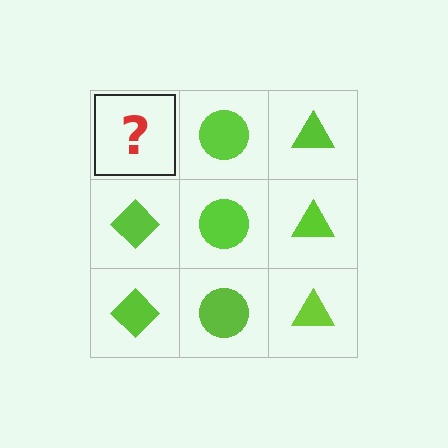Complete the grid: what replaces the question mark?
The question mark should be replaced with a lime diamond.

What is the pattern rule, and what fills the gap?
The rule is that each column has a consistent shape. The gap should be filled with a lime diamond.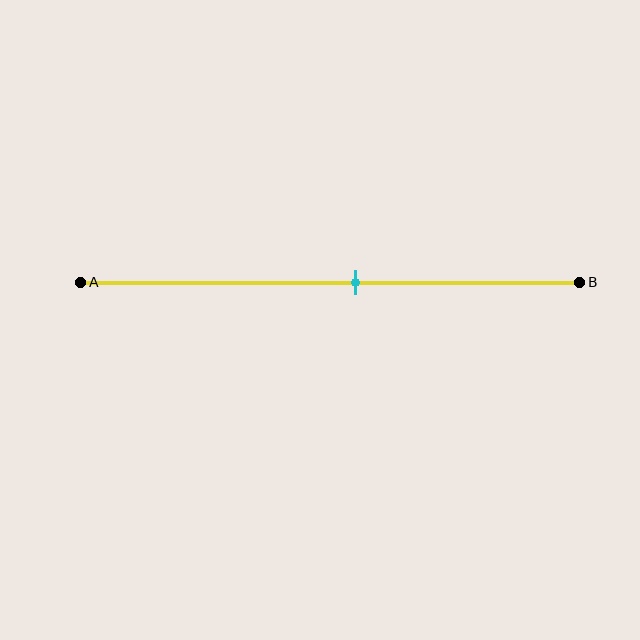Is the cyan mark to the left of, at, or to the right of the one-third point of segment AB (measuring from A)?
The cyan mark is to the right of the one-third point of segment AB.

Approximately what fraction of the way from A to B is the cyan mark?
The cyan mark is approximately 55% of the way from A to B.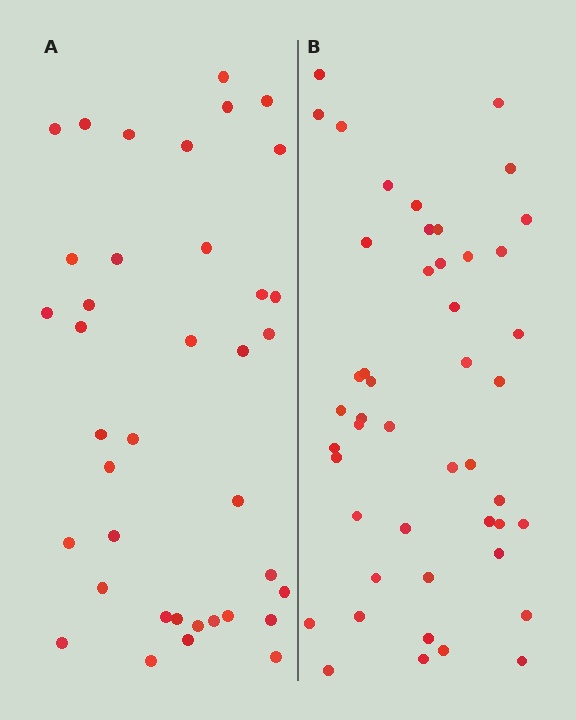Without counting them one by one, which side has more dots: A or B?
Region B (the right region) has more dots.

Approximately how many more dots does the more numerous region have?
Region B has roughly 8 or so more dots than region A.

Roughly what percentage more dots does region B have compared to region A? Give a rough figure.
About 25% more.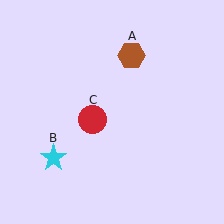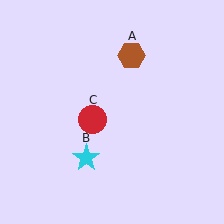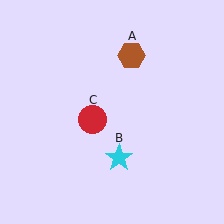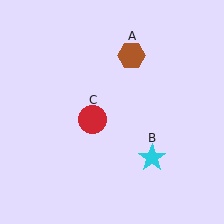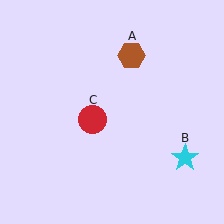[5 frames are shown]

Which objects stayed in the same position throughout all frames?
Brown hexagon (object A) and red circle (object C) remained stationary.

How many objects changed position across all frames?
1 object changed position: cyan star (object B).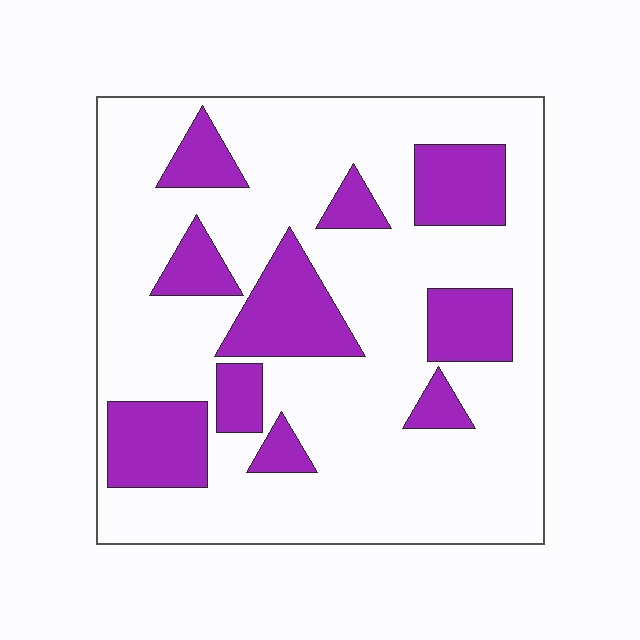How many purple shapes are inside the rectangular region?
10.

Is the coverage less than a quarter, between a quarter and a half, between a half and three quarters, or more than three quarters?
Between a quarter and a half.